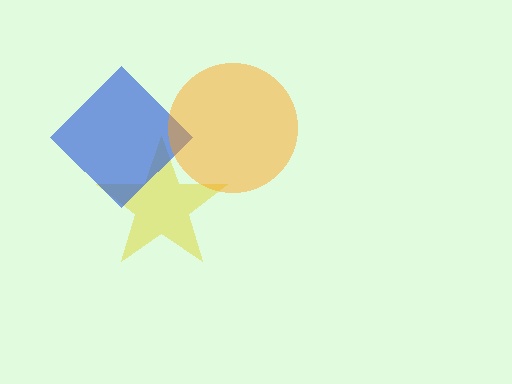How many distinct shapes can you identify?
There are 3 distinct shapes: a yellow star, a blue diamond, an orange circle.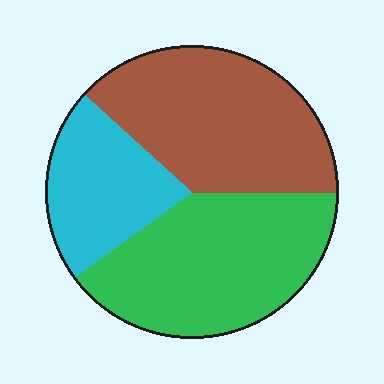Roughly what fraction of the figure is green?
Green covers roughly 40% of the figure.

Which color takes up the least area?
Cyan, at roughly 20%.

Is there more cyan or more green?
Green.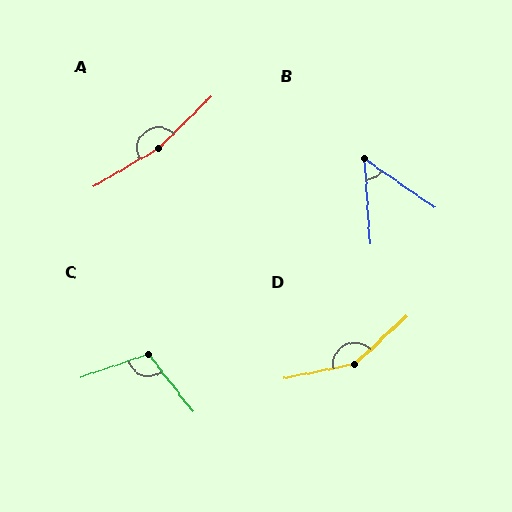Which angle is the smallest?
B, at approximately 51 degrees.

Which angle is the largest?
A, at approximately 166 degrees.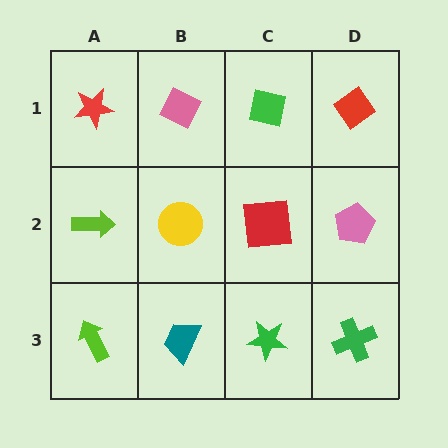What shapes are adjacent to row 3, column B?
A yellow circle (row 2, column B), a lime arrow (row 3, column A), a green star (row 3, column C).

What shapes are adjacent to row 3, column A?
A lime arrow (row 2, column A), a teal trapezoid (row 3, column B).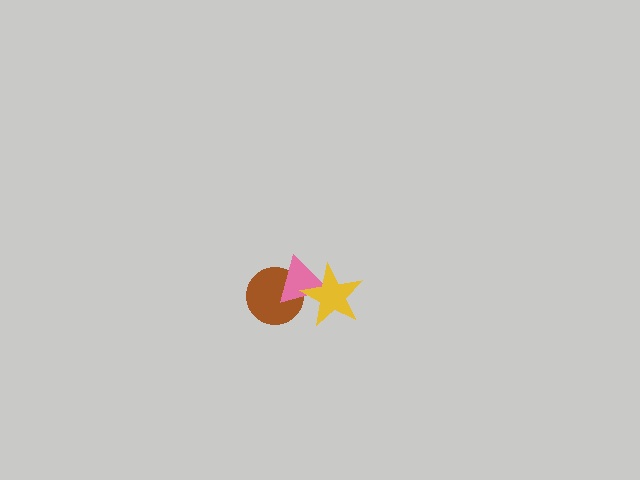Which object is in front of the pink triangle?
The yellow star is in front of the pink triangle.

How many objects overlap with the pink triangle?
2 objects overlap with the pink triangle.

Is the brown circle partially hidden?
Yes, it is partially covered by another shape.